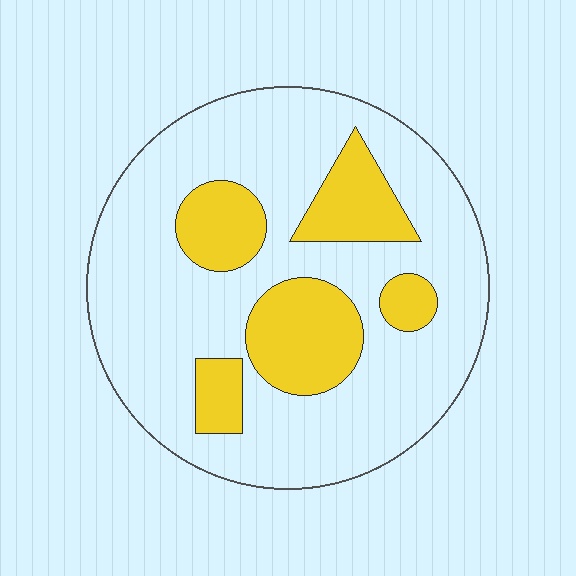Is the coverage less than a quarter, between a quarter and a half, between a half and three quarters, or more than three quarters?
Less than a quarter.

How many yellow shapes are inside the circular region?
5.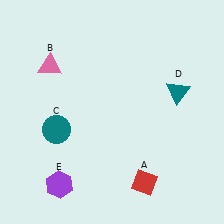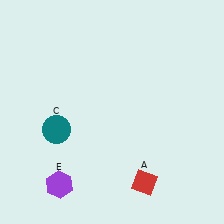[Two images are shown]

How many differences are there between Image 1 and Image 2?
There are 2 differences between the two images.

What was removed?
The teal triangle (D), the pink triangle (B) were removed in Image 2.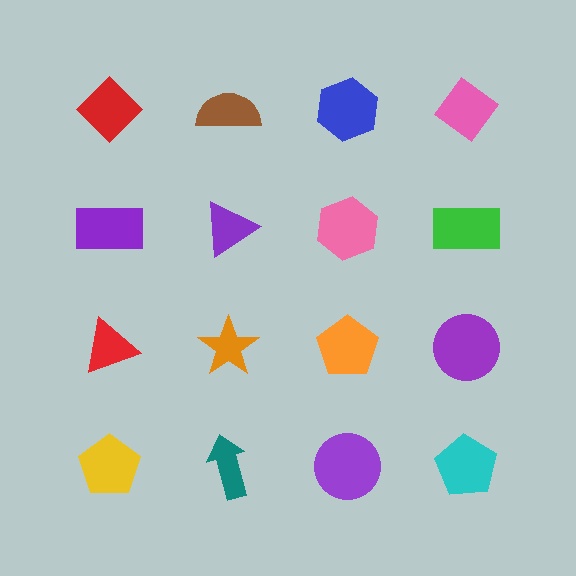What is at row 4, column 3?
A purple circle.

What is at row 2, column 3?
A pink hexagon.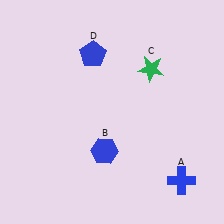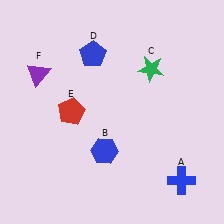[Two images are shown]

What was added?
A red pentagon (E), a purple triangle (F) were added in Image 2.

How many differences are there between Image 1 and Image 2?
There are 2 differences between the two images.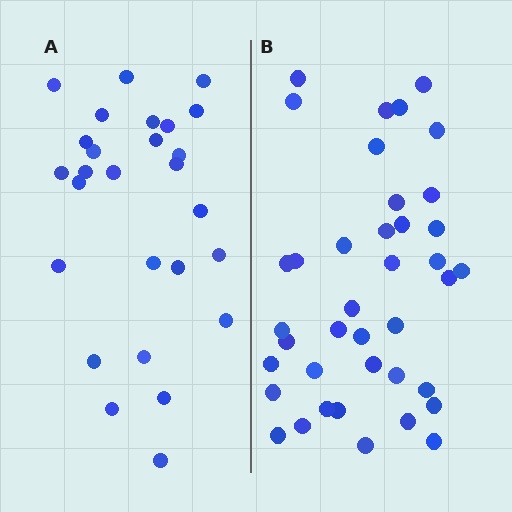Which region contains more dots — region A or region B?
Region B (the right region) has more dots.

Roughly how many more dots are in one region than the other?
Region B has roughly 12 or so more dots than region A.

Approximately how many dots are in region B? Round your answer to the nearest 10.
About 40 dots. (The exact count is 39, which rounds to 40.)